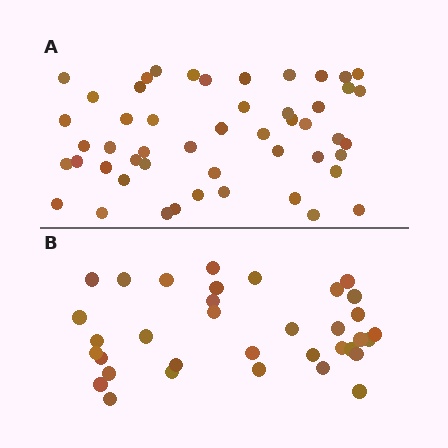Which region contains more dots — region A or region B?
Region A (the top region) has more dots.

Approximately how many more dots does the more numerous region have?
Region A has approximately 15 more dots than region B.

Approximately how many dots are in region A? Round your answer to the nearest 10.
About 50 dots.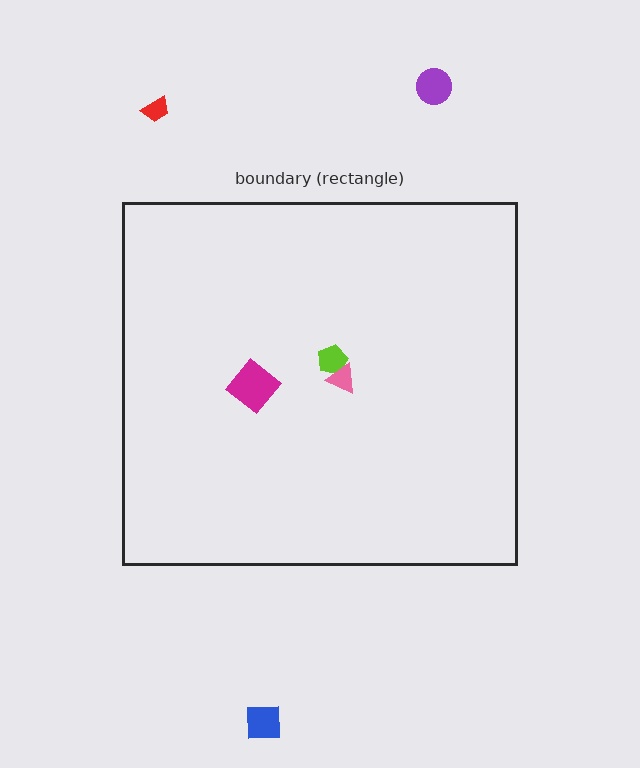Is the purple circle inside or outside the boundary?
Outside.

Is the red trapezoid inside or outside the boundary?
Outside.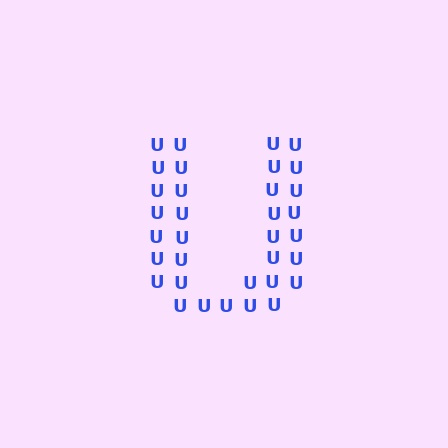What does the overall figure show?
The overall figure shows the letter U.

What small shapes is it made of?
It is made of small letter U's.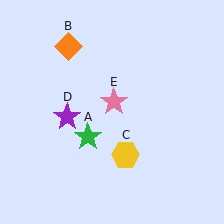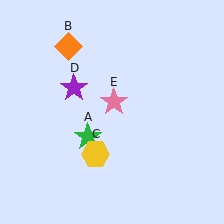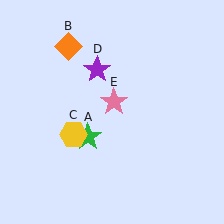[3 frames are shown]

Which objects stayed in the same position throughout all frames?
Green star (object A) and orange diamond (object B) and pink star (object E) remained stationary.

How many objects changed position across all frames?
2 objects changed position: yellow hexagon (object C), purple star (object D).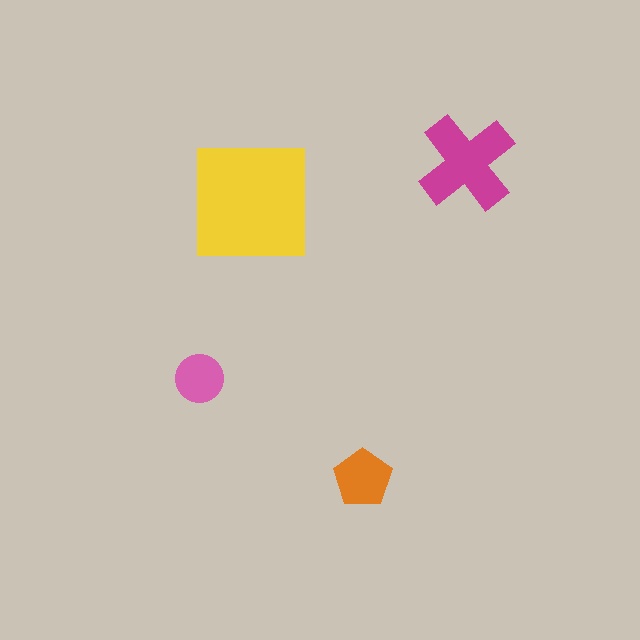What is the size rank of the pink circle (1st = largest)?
4th.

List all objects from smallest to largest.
The pink circle, the orange pentagon, the magenta cross, the yellow square.